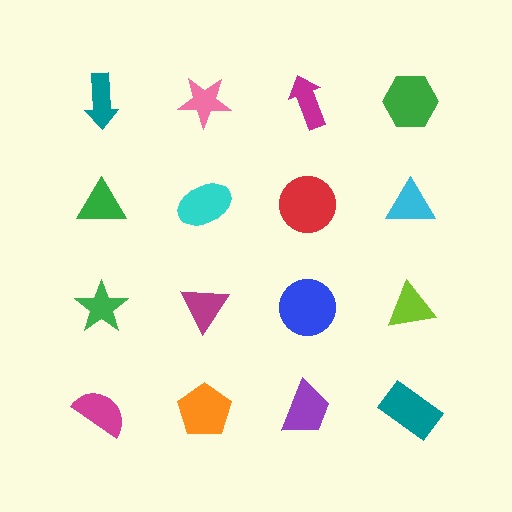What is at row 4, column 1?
A magenta semicircle.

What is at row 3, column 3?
A blue circle.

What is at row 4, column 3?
A purple trapezoid.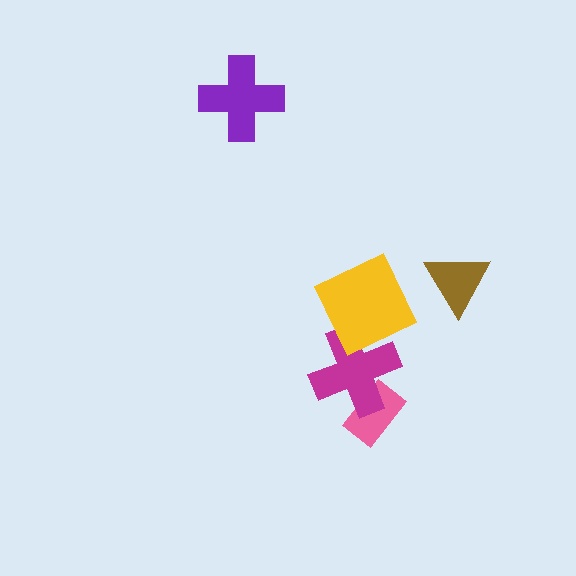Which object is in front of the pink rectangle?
The magenta cross is in front of the pink rectangle.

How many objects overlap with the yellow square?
1 object overlaps with the yellow square.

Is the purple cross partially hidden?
No, no other shape covers it.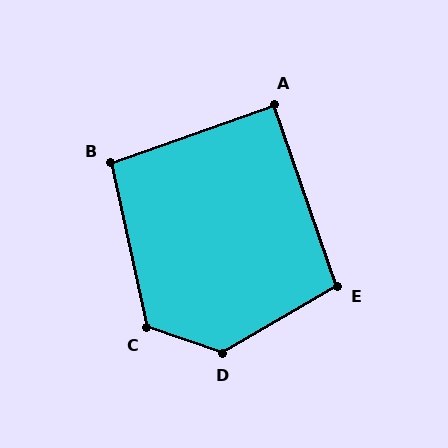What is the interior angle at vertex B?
Approximately 97 degrees (obtuse).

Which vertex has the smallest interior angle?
A, at approximately 90 degrees.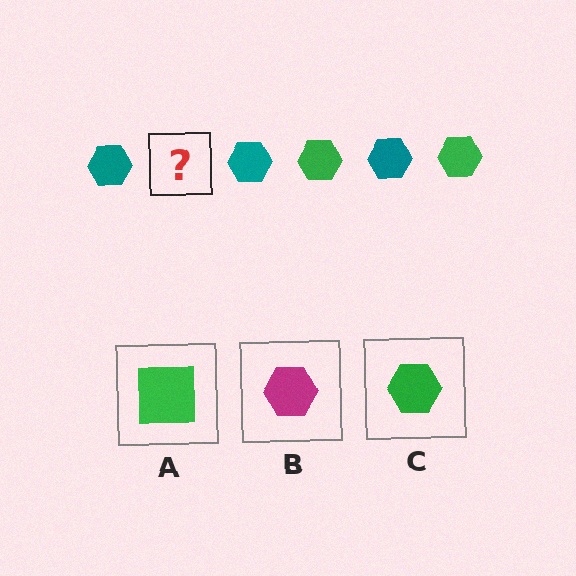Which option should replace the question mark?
Option C.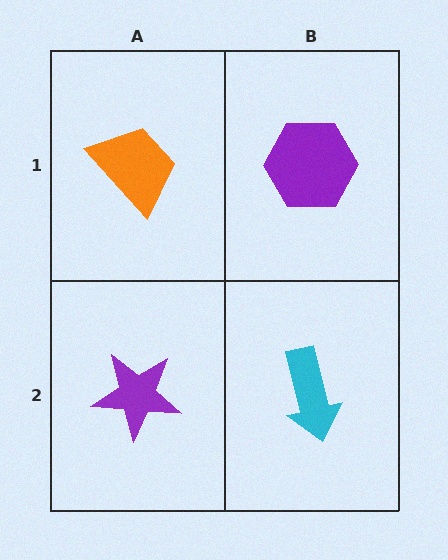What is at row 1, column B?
A purple hexagon.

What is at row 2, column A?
A purple star.